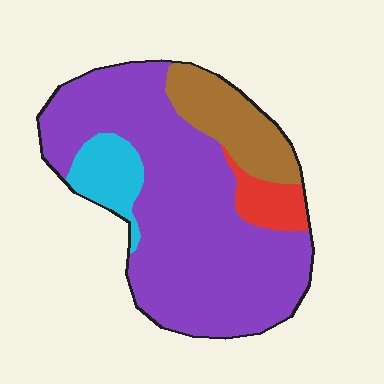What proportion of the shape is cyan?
Cyan covers about 10% of the shape.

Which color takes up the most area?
Purple, at roughly 70%.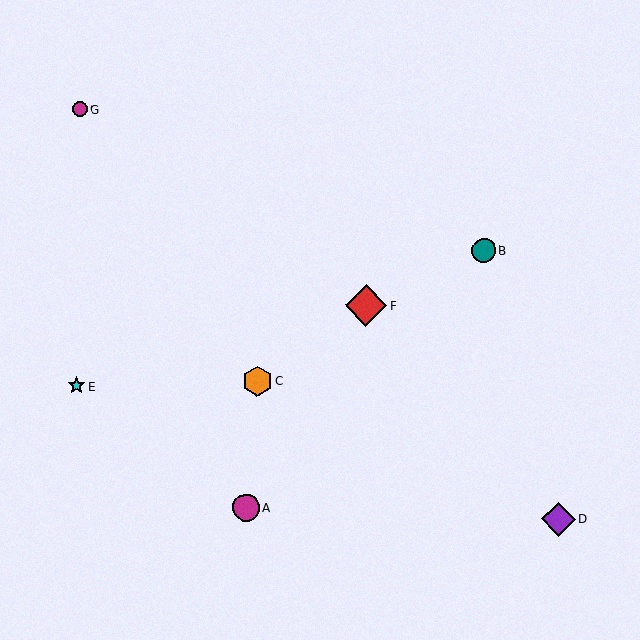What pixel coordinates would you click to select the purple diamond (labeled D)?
Click at (559, 519) to select the purple diamond D.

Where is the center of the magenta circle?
The center of the magenta circle is at (246, 508).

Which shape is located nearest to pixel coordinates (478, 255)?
The teal circle (labeled B) at (484, 250) is nearest to that location.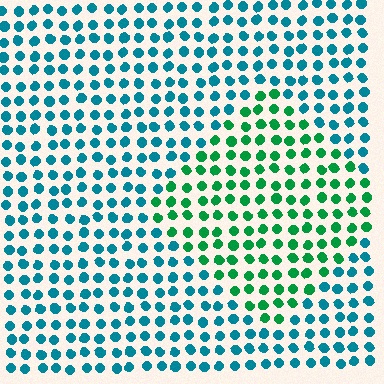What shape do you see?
I see a diamond.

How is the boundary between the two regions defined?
The boundary is defined purely by a slight shift in hue (about 44 degrees). Spacing, size, and orientation are identical on both sides.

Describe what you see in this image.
The image is filled with small teal elements in a uniform arrangement. A diamond-shaped region is visible where the elements are tinted to a slightly different hue, forming a subtle color boundary.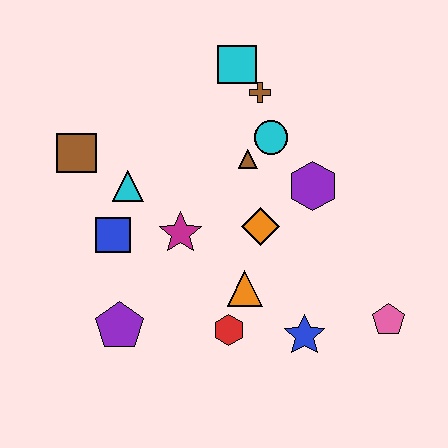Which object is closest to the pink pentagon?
The blue star is closest to the pink pentagon.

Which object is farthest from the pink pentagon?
The brown square is farthest from the pink pentagon.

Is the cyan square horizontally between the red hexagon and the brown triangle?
Yes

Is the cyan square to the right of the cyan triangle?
Yes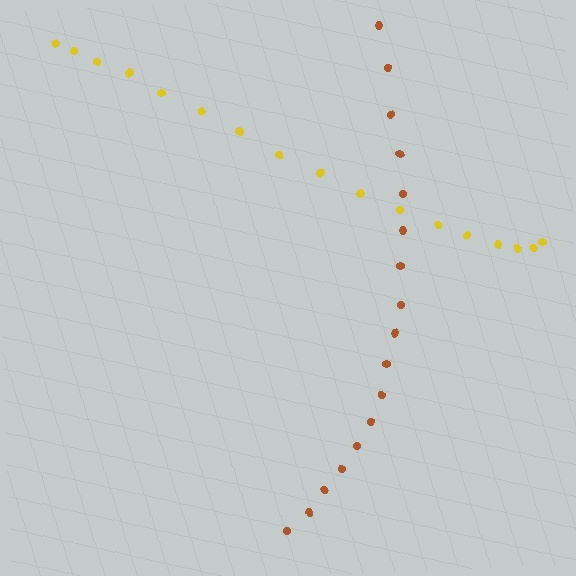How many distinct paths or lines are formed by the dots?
There are 2 distinct paths.